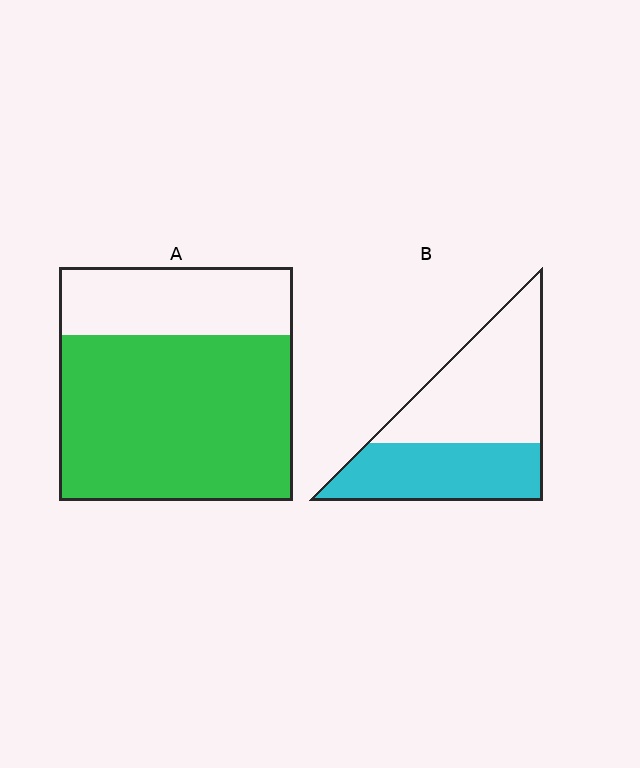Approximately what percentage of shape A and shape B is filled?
A is approximately 70% and B is approximately 45%.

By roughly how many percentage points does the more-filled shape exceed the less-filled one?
By roughly 30 percentage points (A over B).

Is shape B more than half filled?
No.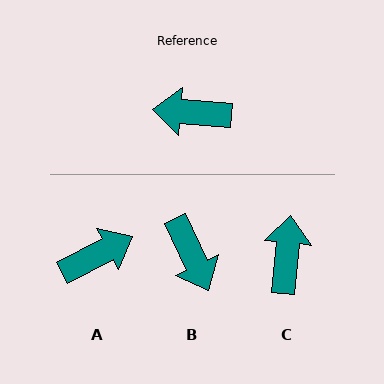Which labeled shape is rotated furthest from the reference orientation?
A, about 148 degrees away.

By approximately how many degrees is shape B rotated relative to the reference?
Approximately 120 degrees counter-clockwise.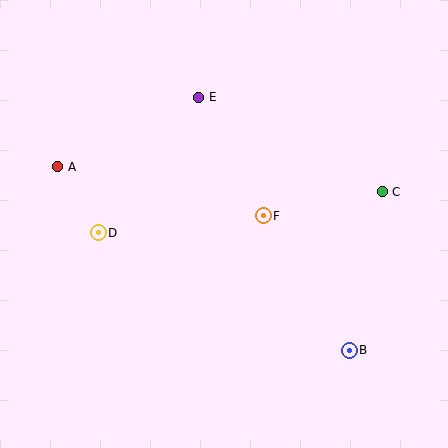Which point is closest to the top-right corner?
Point C is closest to the top-right corner.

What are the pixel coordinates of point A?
Point A is at (58, 167).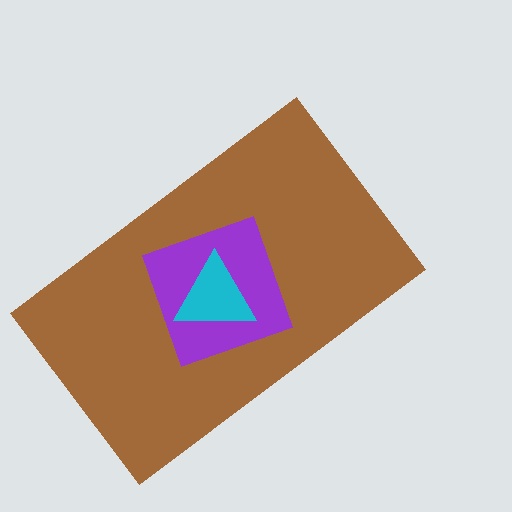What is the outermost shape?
The brown rectangle.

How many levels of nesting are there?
3.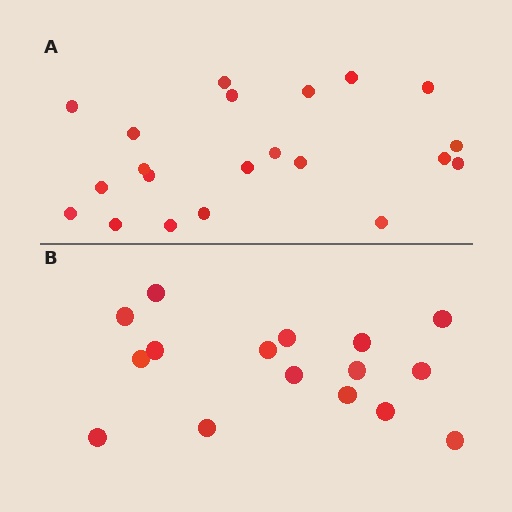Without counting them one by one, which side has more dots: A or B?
Region A (the top region) has more dots.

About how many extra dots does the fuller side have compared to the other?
Region A has about 5 more dots than region B.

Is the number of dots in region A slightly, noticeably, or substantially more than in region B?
Region A has noticeably more, but not dramatically so. The ratio is roughly 1.3 to 1.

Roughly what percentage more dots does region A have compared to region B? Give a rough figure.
About 30% more.